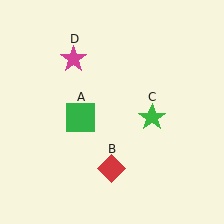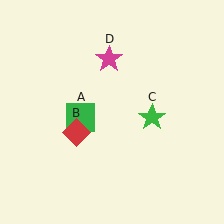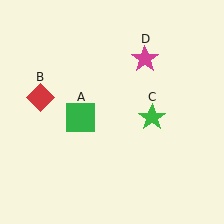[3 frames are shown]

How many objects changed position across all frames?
2 objects changed position: red diamond (object B), magenta star (object D).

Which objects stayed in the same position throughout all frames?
Green square (object A) and green star (object C) remained stationary.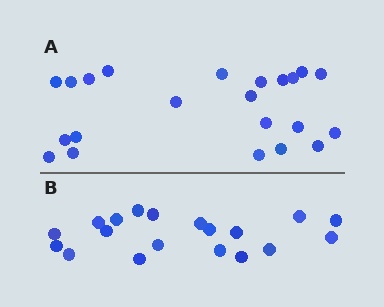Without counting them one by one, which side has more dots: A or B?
Region A (the top region) has more dots.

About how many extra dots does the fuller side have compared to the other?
Region A has just a few more — roughly 2 or 3 more dots than region B.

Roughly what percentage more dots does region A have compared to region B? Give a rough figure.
About 15% more.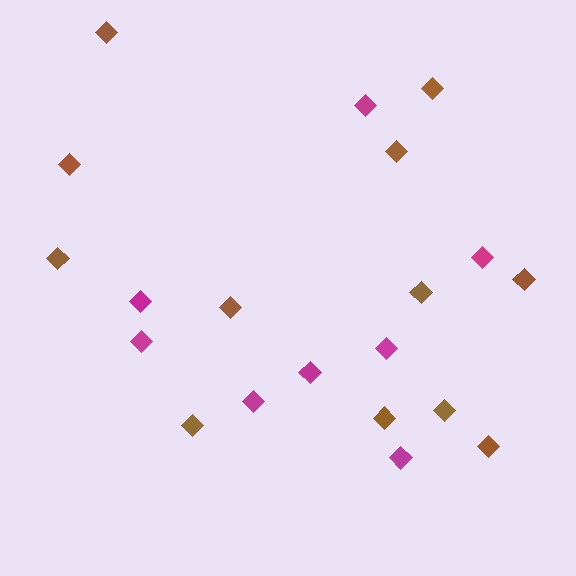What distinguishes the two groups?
There are 2 groups: one group of magenta diamonds (8) and one group of brown diamonds (12).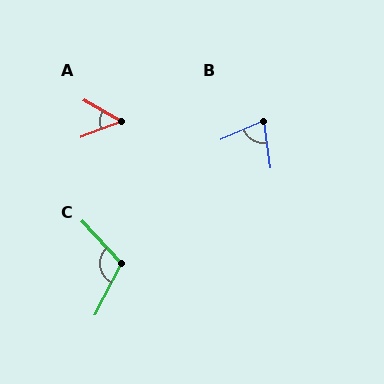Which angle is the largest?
C, at approximately 110 degrees.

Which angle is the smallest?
A, at approximately 51 degrees.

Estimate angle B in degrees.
Approximately 74 degrees.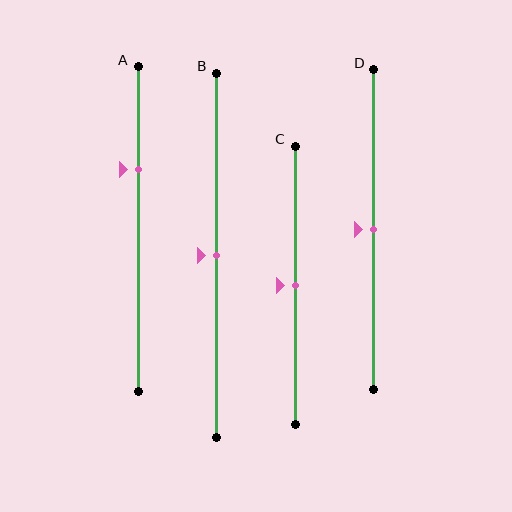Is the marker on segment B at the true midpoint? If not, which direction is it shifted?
Yes, the marker on segment B is at the true midpoint.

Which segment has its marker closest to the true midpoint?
Segment B has its marker closest to the true midpoint.